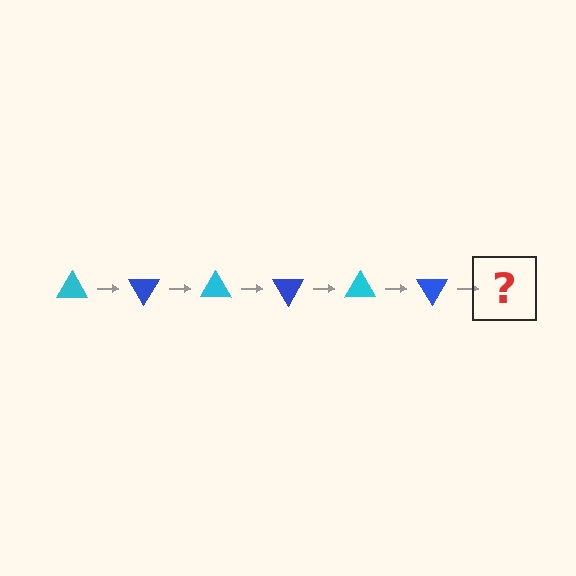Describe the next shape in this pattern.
It should be a cyan triangle, rotated 360 degrees from the start.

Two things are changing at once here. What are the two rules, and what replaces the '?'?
The two rules are that it rotates 60 degrees each step and the color cycles through cyan and blue. The '?' should be a cyan triangle, rotated 360 degrees from the start.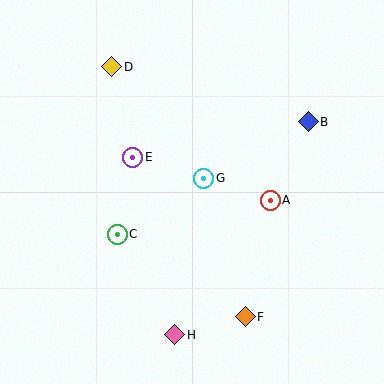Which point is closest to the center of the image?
Point G at (204, 178) is closest to the center.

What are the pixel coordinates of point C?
Point C is at (117, 234).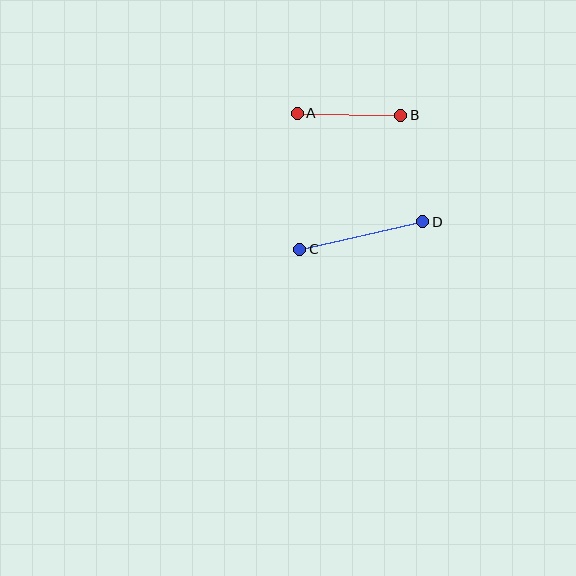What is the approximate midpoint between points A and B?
The midpoint is at approximately (349, 114) pixels.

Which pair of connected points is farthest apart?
Points C and D are farthest apart.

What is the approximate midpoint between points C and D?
The midpoint is at approximately (361, 235) pixels.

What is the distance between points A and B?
The distance is approximately 103 pixels.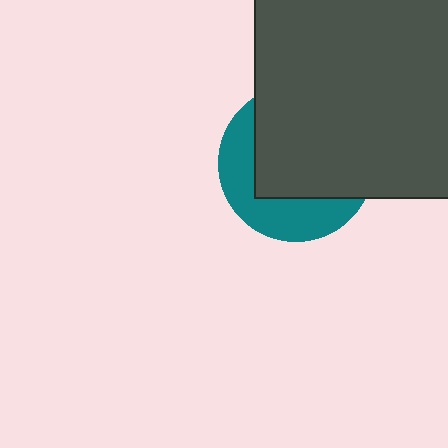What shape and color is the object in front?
The object in front is a dark gray rectangle.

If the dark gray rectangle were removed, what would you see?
You would see the complete teal circle.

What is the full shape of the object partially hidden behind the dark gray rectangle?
The partially hidden object is a teal circle.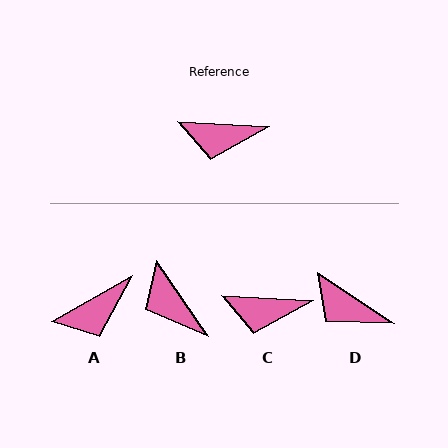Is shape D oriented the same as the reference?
No, it is off by about 31 degrees.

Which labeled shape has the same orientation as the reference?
C.